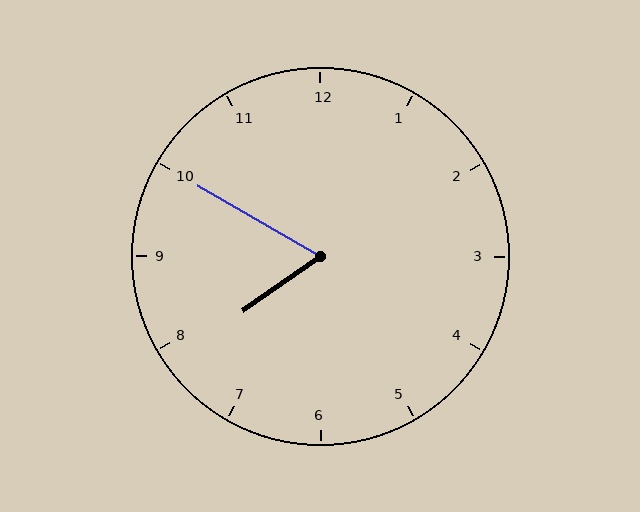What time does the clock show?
7:50.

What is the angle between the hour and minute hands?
Approximately 65 degrees.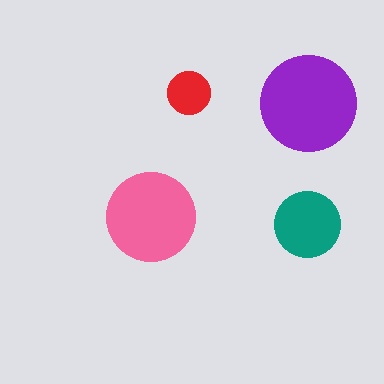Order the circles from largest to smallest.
the purple one, the pink one, the teal one, the red one.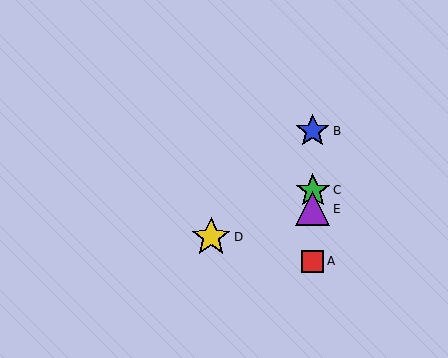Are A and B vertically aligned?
Yes, both are at x≈313.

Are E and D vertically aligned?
No, E is at x≈313 and D is at x≈211.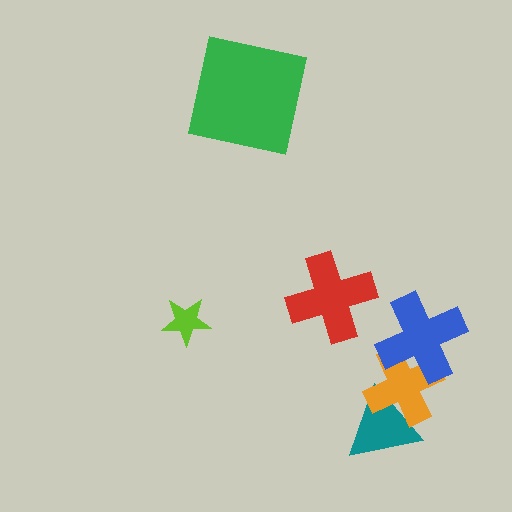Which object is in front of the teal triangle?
The orange cross is in front of the teal triangle.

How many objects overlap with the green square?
0 objects overlap with the green square.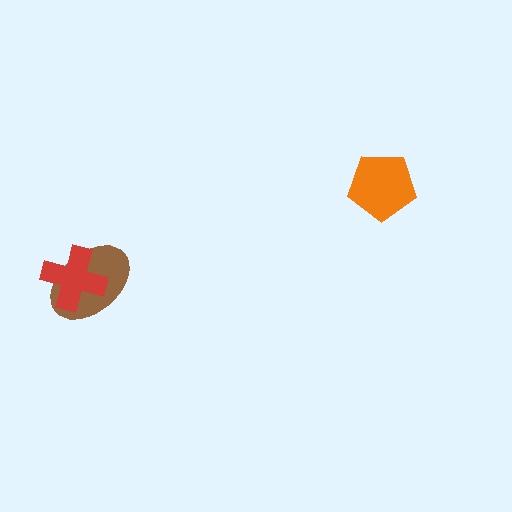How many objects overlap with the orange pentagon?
0 objects overlap with the orange pentagon.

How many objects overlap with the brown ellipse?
1 object overlaps with the brown ellipse.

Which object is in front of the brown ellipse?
The red cross is in front of the brown ellipse.